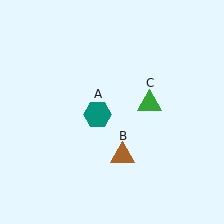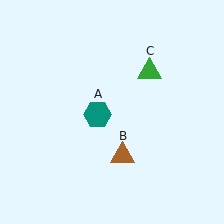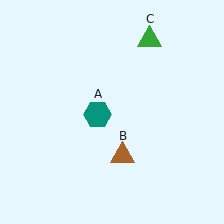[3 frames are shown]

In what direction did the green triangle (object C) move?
The green triangle (object C) moved up.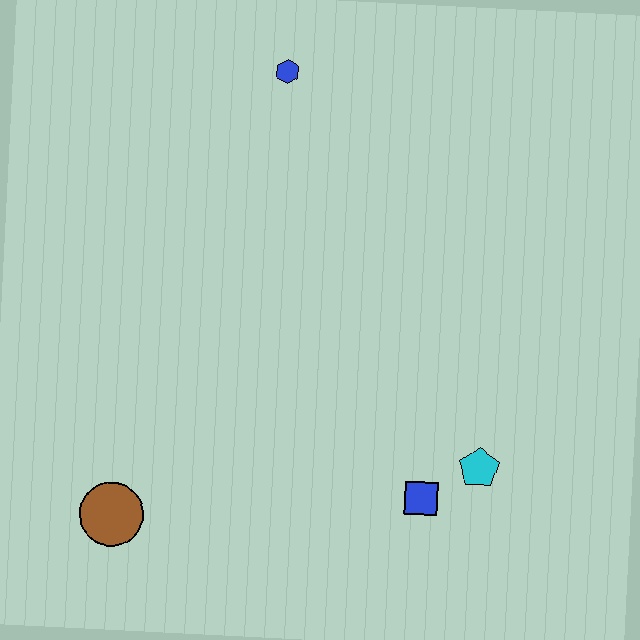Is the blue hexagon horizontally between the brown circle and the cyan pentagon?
Yes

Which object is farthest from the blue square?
The blue hexagon is farthest from the blue square.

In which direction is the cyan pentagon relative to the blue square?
The cyan pentagon is to the right of the blue square.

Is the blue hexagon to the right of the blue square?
No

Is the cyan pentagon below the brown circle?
No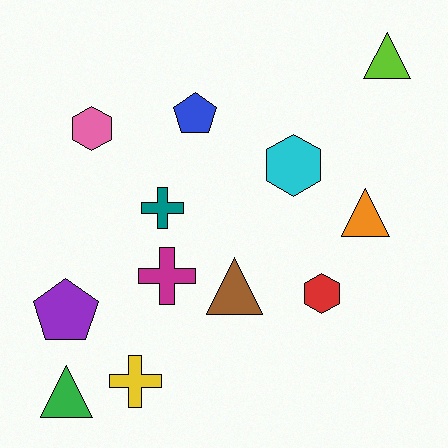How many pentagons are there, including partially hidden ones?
There are 2 pentagons.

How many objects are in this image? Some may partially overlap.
There are 12 objects.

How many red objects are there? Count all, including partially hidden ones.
There is 1 red object.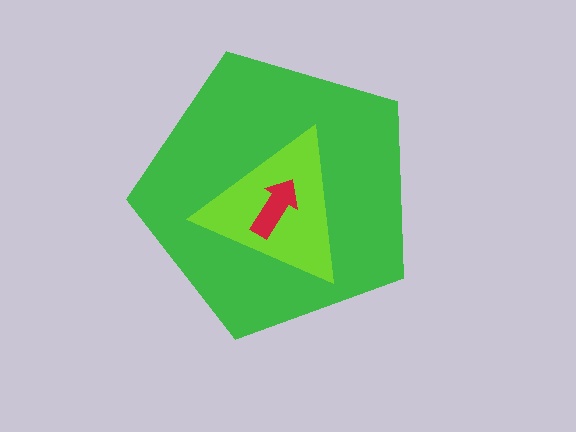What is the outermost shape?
The green pentagon.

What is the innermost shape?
The red arrow.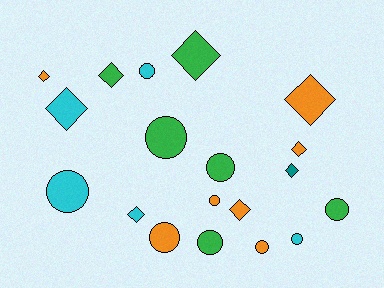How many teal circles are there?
There are no teal circles.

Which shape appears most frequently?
Circle, with 10 objects.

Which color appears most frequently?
Orange, with 7 objects.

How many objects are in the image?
There are 19 objects.